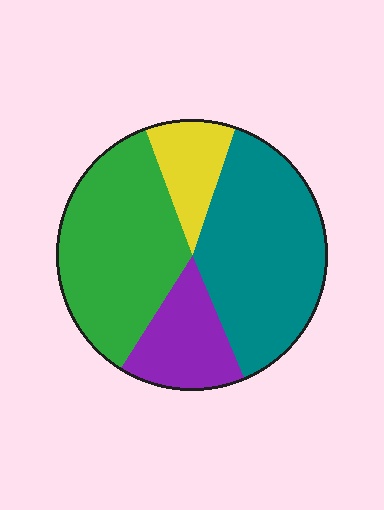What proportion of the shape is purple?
Purple covers around 15% of the shape.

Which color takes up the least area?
Yellow, at roughly 10%.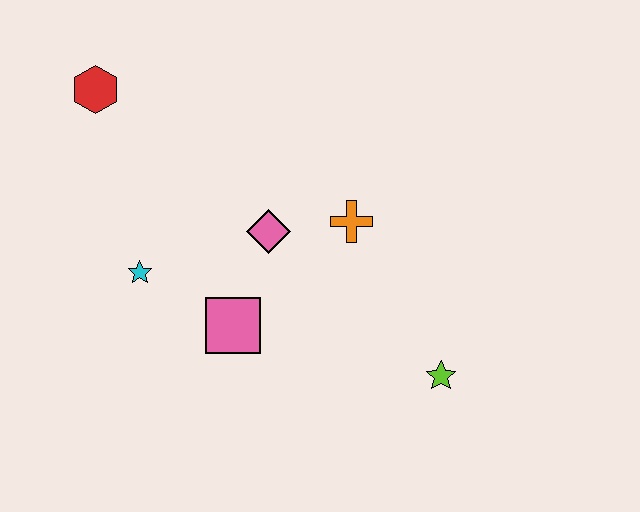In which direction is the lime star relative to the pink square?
The lime star is to the right of the pink square.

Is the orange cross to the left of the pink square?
No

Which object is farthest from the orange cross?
The red hexagon is farthest from the orange cross.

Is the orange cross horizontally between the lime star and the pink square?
Yes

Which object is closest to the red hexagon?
The cyan star is closest to the red hexagon.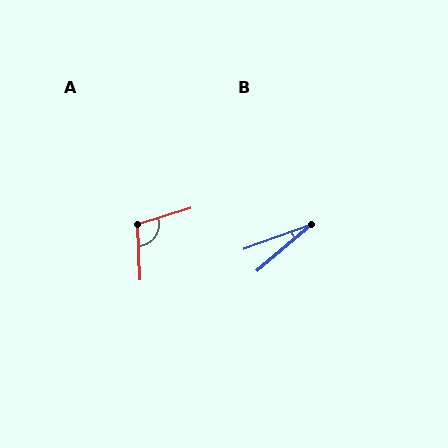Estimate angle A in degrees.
Approximately 105 degrees.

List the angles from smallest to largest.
B (20°), A (105°).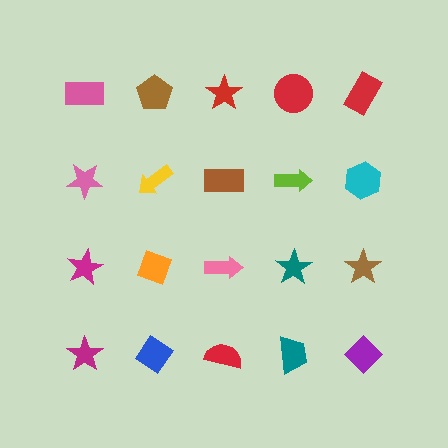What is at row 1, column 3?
A red star.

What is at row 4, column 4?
A teal trapezoid.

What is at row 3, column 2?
An orange diamond.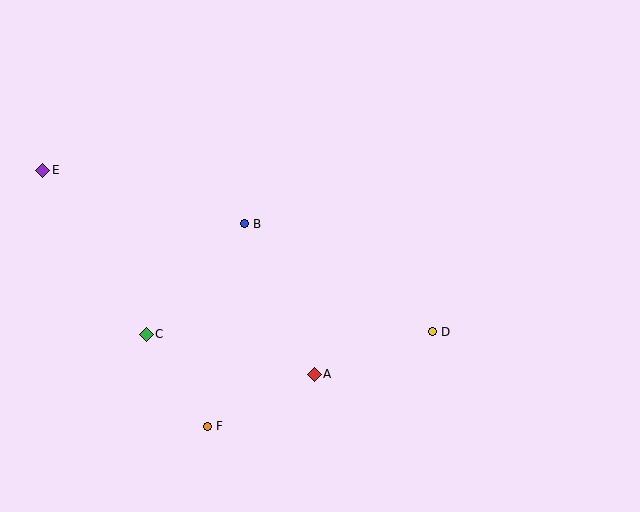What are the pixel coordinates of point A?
Point A is at (314, 374).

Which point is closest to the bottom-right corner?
Point D is closest to the bottom-right corner.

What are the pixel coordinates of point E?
Point E is at (43, 170).